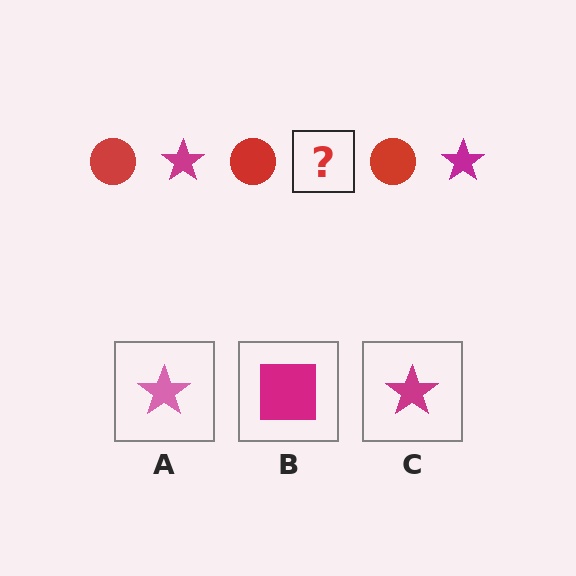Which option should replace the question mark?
Option C.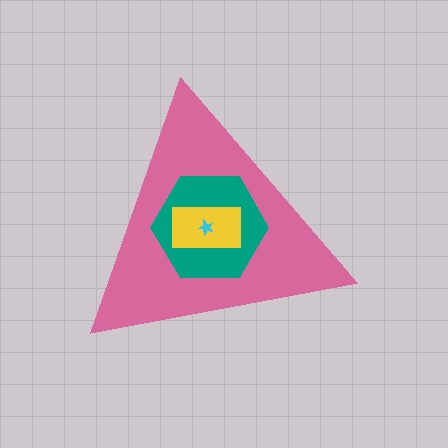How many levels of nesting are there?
4.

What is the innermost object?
The cyan star.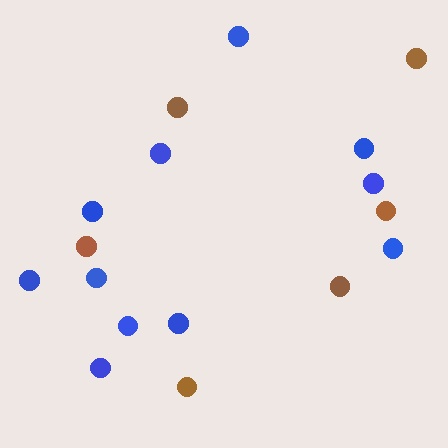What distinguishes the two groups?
There are 2 groups: one group of brown circles (6) and one group of blue circles (11).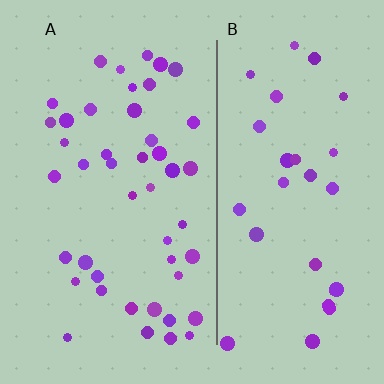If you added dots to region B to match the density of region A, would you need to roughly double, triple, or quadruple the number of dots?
Approximately double.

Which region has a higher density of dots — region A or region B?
A (the left).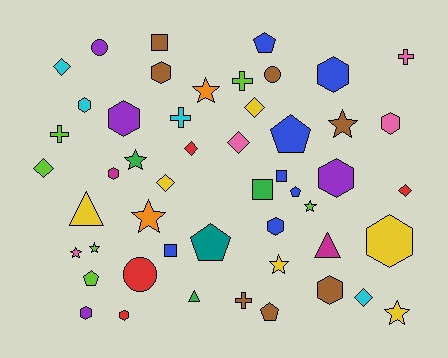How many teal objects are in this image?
There is 1 teal object.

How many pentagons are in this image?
There are 6 pentagons.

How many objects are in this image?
There are 50 objects.